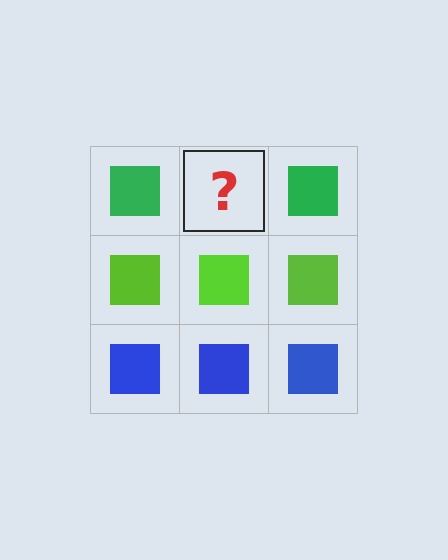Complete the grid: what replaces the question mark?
The question mark should be replaced with a green square.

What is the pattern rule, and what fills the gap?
The rule is that each row has a consistent color. The gap should be filled with a green square.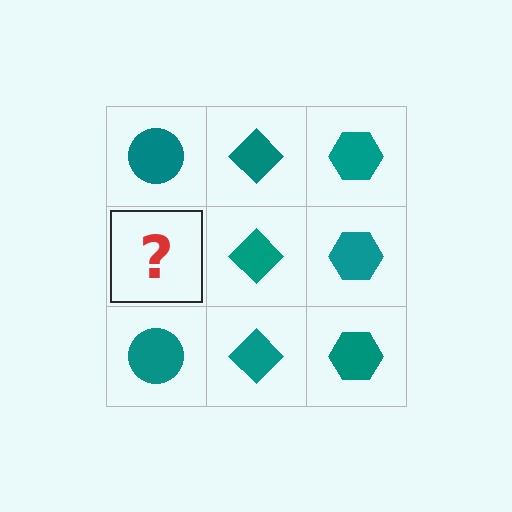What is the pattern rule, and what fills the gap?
The rule is that each column has a consistent shape. The gap should be filled with a teal circle.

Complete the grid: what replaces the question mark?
The question mark should be replaced with a teal circle.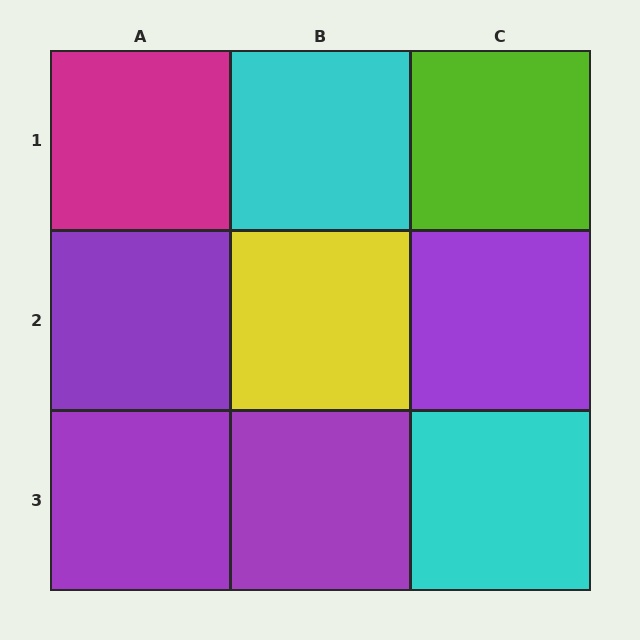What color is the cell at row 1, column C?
Lime.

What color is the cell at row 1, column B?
Cyan.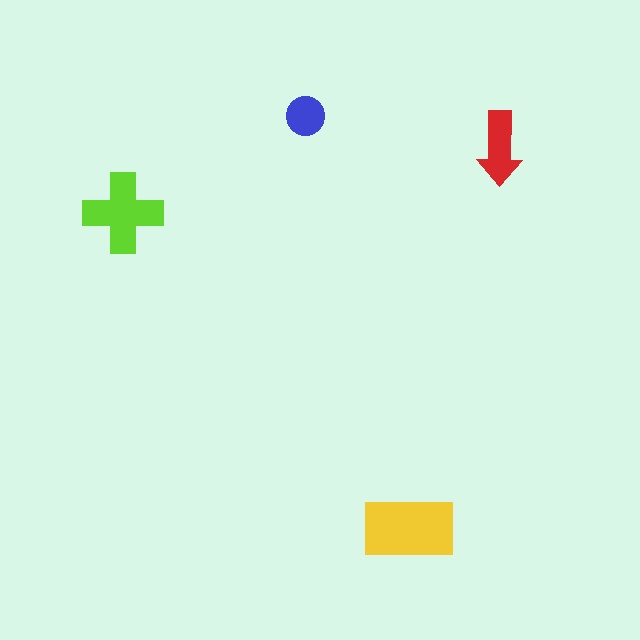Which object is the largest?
The yellow rectangle.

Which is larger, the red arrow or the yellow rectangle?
The yellow rectangle.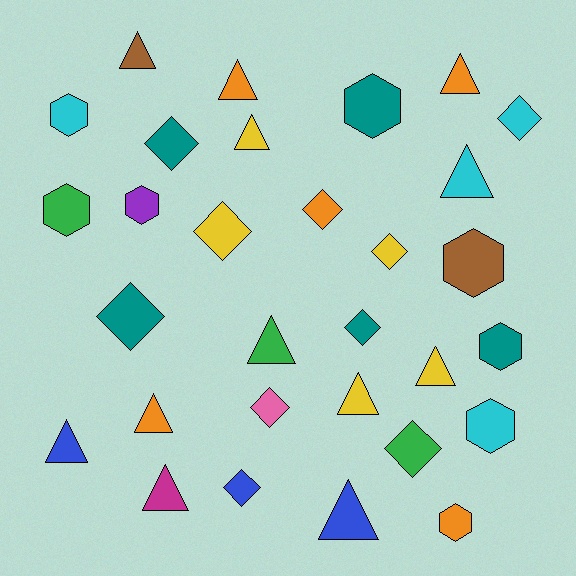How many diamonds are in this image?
There are 10 diamonds.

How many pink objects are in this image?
There is 1 pink object.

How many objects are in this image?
There are 30 objects.